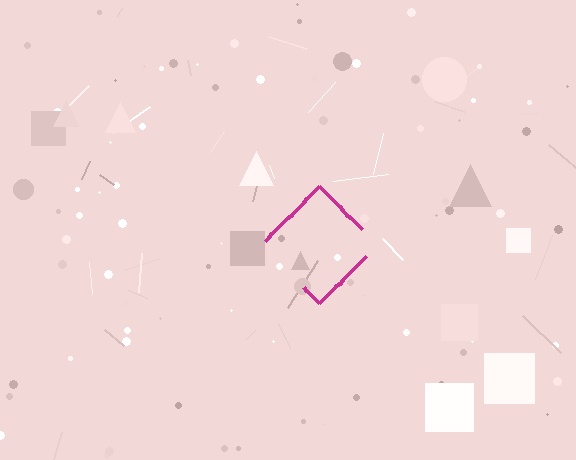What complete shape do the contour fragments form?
The contour fragments form a diamond.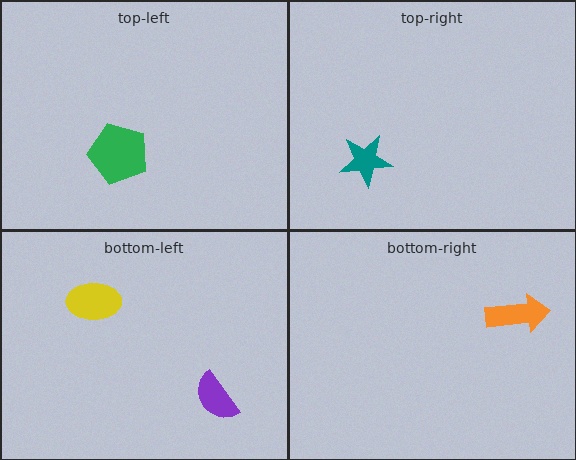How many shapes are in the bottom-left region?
2.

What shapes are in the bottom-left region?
The yellow ellipse, the purple semicircle.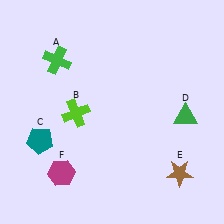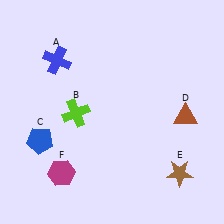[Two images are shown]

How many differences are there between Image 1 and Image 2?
There are 3 differences between the two images.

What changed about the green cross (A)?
In Image 1, A is green. In Image 2, it changed to blue.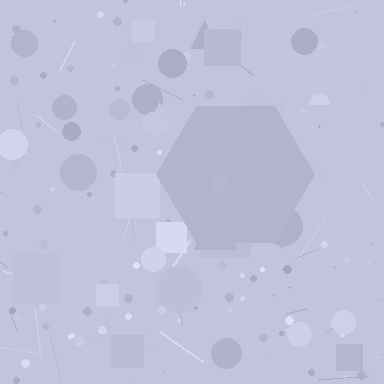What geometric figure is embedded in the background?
A hexagon is embedded in the background.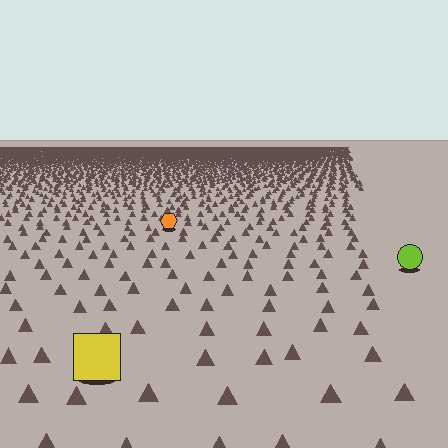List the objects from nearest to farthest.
From nearest to farthest: the yellow square, the lime circle, the orange hexagon.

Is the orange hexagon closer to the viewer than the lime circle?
No. The lime circle is closer — you can tell from the texture gradient: the ground texture is coarser near it.